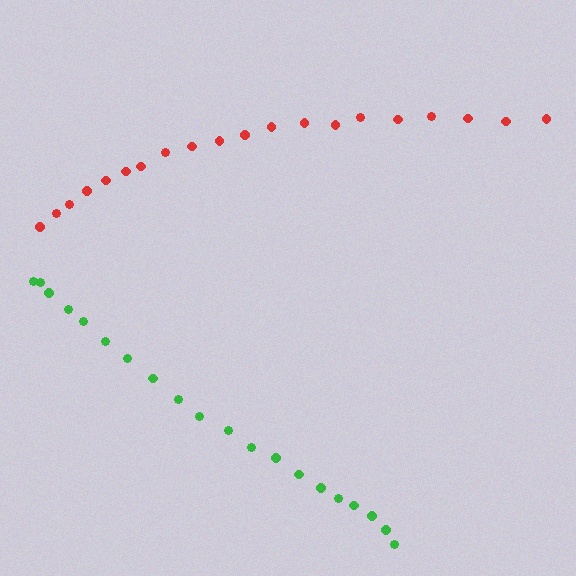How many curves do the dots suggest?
There are 2 distinct paths.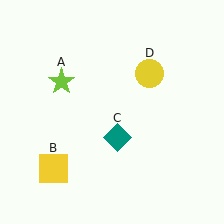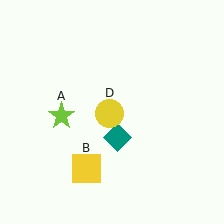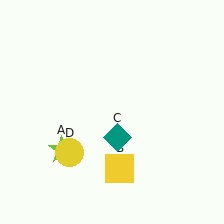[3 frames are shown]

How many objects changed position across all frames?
3 objects changed position: lime star (object A), yellow square (object B), yellow circle (object D).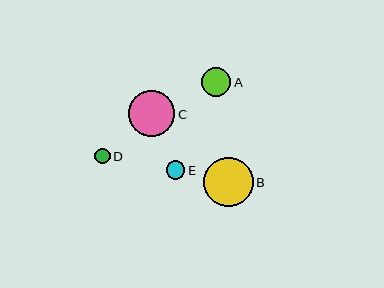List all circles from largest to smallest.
From largest to smallest: B, C, A, E, D.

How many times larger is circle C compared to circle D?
Circle C is approximately 3.0 times the size of circle D.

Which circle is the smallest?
Circle D is the smallest with a size of approximately 15 pixels.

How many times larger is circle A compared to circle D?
Circle A is approximately 1.9 times the size of circle D.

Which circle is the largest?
Circle B is the largest with a size of approximately 49 pixels.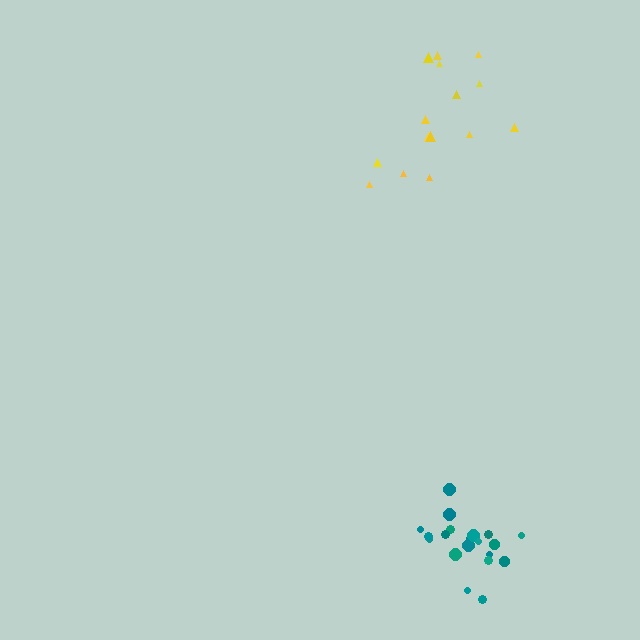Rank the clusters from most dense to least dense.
teal, yellow.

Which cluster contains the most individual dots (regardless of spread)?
Teal (20).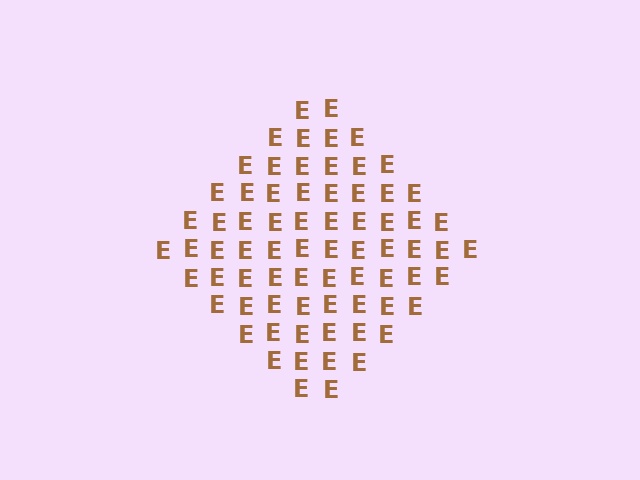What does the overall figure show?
The overall figure shows a diamond.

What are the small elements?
The small elements are letter E's.